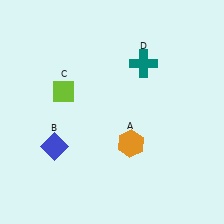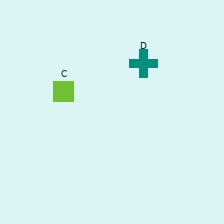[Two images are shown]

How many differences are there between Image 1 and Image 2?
There are 2 differences between the two images.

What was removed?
The blue diamond (B), the orange hexagon (A) were removed in Image 2.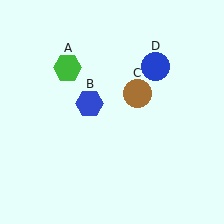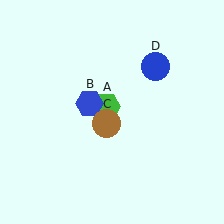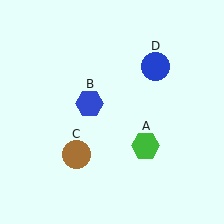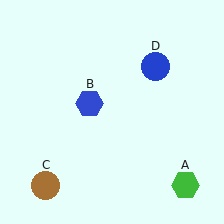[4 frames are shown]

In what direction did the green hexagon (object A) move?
The green hexagon (object A) moved down and to the right.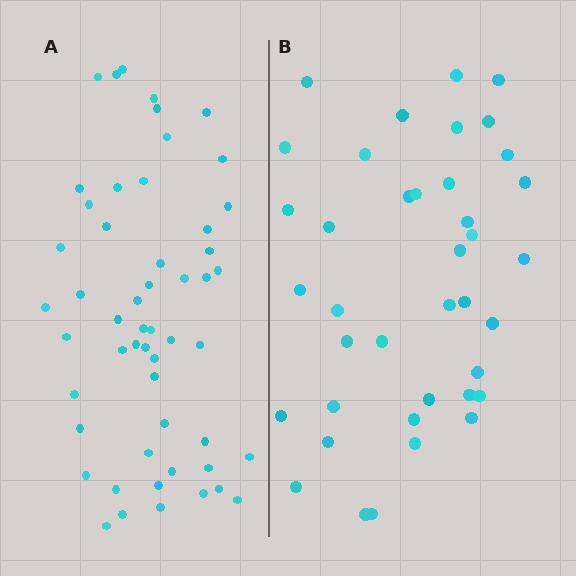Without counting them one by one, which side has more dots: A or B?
Region A (the left region) has more dots.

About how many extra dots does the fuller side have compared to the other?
Region A has approximately 15 more dots than region B.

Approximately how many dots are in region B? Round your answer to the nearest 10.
About 40 dots. (The exact count is 39, which rounds to 40.)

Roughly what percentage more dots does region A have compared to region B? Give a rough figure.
About 35% more.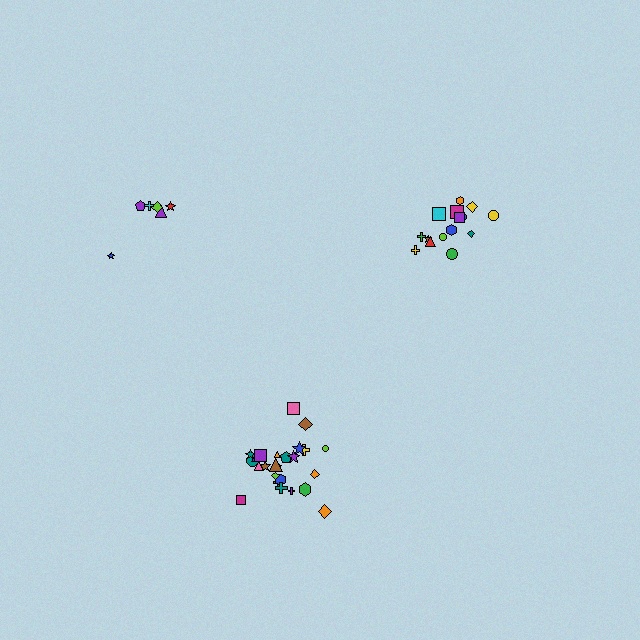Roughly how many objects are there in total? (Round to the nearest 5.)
Roughly 45 objects in total.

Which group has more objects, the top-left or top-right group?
The top-right group.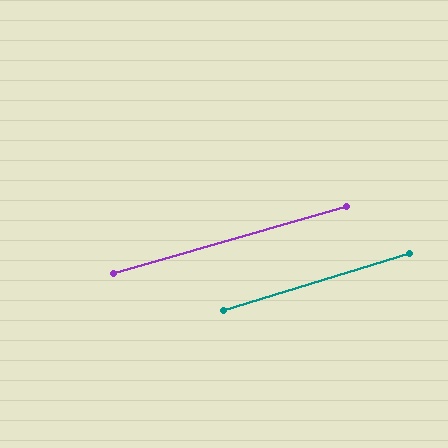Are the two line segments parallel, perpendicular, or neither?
Parallel — their directions differ by only 1.2°.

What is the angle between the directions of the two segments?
Approximately 1 degree.